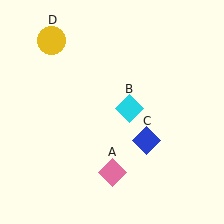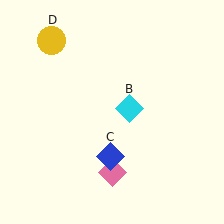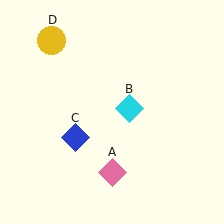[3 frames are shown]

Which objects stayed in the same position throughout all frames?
Pink diamond (object A) and cyan diamond (object B) and yellow circle (object D) remained stationary.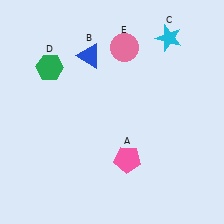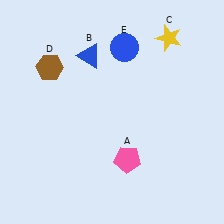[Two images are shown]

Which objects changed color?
C changed from cyan to yellow. D changed from green to brown. E changed from pink to blue.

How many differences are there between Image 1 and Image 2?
There are 3 differences between the two images.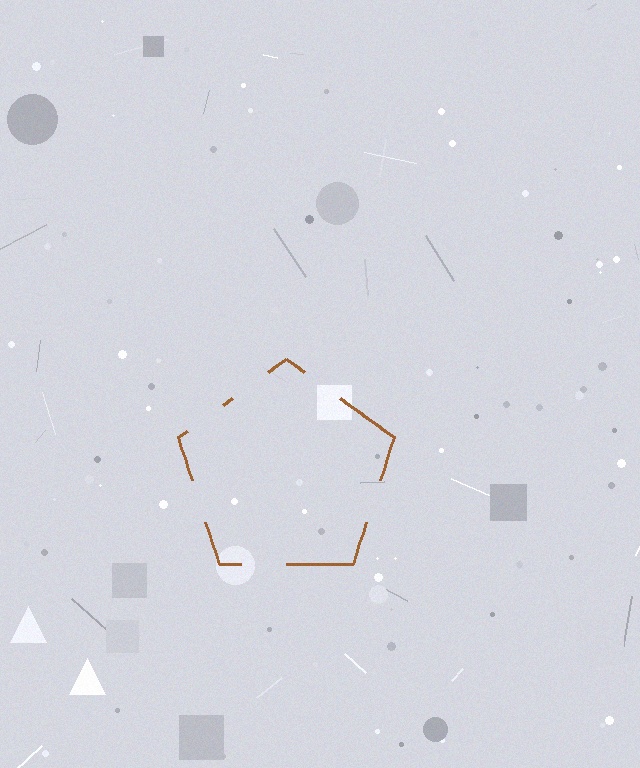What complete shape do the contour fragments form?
The contour fragments form a pentagon.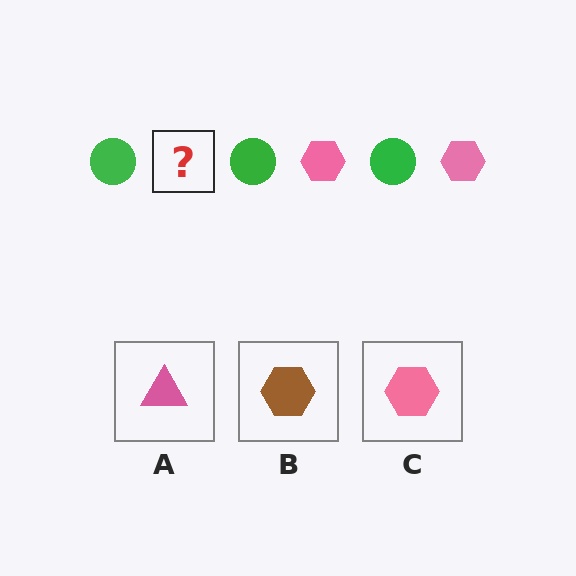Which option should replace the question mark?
Option C.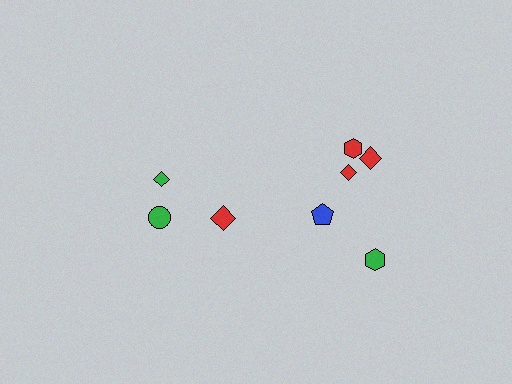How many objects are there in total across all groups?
There are 8 objects.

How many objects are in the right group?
There are 5 objects.